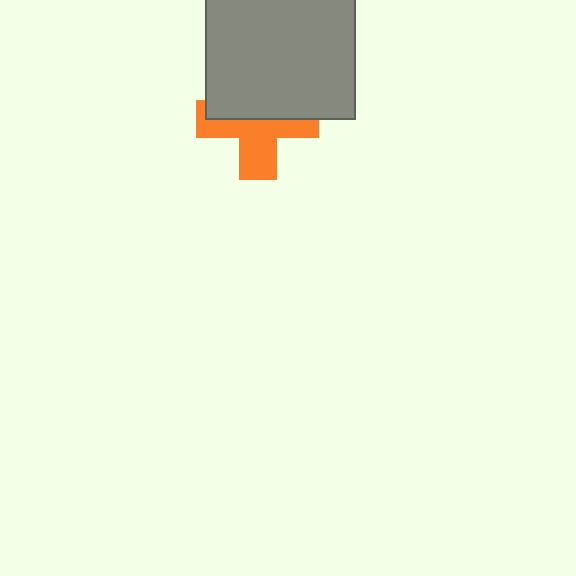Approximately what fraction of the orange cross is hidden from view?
Roughly 49% of the orange cross is hidden behind the gray square.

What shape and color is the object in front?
The object in front is a gray square.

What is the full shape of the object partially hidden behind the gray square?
The partially hidden object is an orange cross.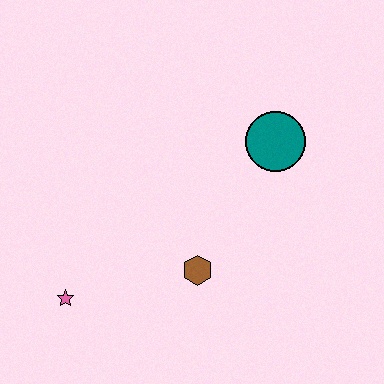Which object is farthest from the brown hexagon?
The teal circle is farthest from the brown hexagon.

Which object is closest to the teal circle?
The brown hexagon is closest to the teal circle.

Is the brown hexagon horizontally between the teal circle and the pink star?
Yes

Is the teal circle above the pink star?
Yes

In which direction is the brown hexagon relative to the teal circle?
The brown hexagon is below the teal circle.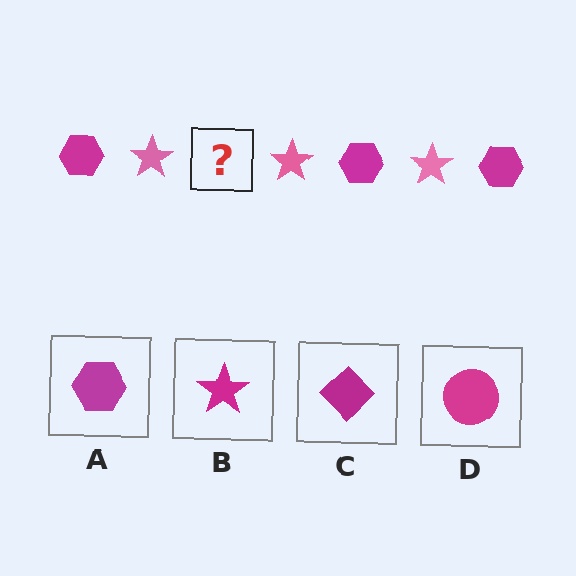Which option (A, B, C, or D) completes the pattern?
A.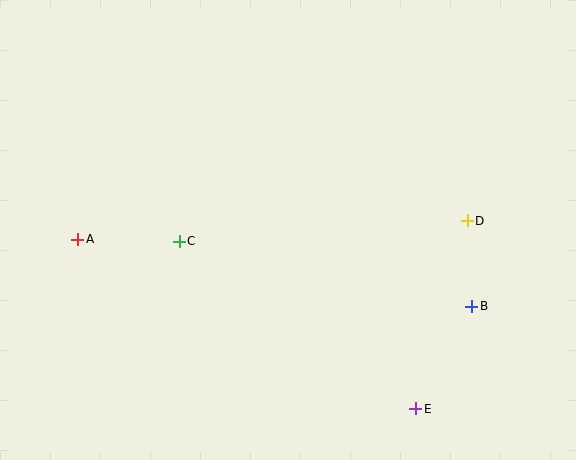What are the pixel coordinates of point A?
Point A is at (78, 239).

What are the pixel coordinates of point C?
Point C is at (179, 241).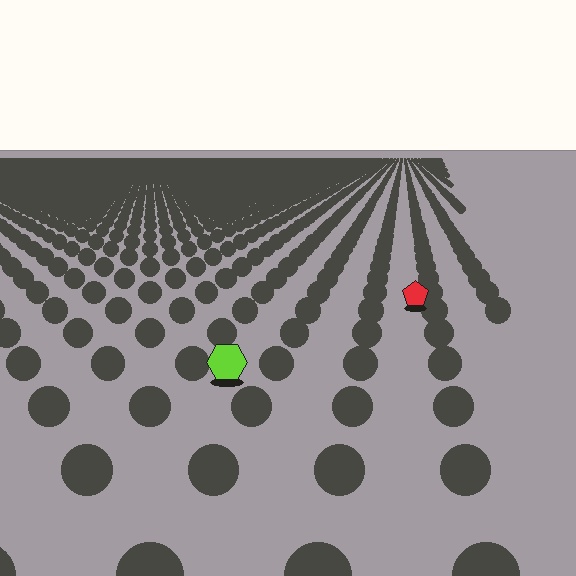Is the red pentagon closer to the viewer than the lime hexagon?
No. The lime hexagon is closer — you can tell from the texture gradient: the ground texture is coarser near it.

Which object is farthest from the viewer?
The red pentagon is farthest from the viewer. It appears smaller and the ground texture around it is denser.